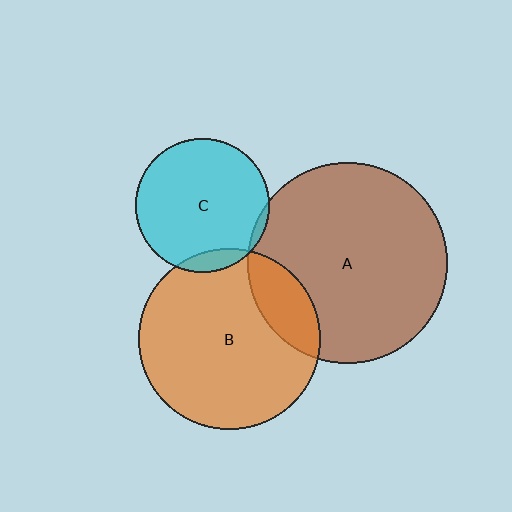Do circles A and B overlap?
Yes.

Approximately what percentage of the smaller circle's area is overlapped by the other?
Approximately 15%.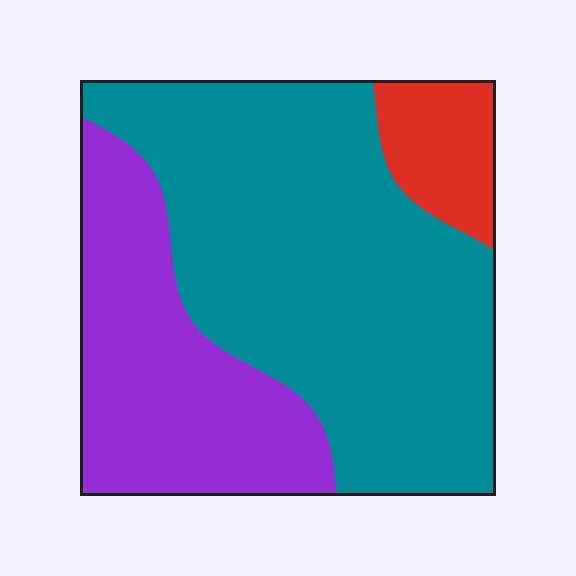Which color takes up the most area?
Teal, at roughly 60%.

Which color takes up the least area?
Red, at roughly 10%.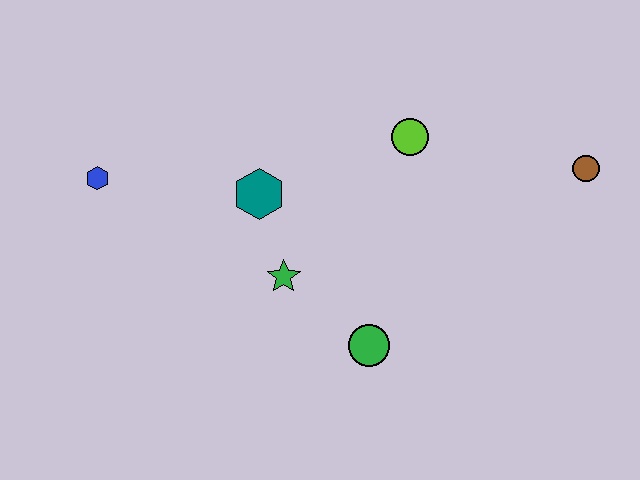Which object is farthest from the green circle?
The blue hexagon is farthest from the green circle.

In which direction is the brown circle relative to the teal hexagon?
The brown circle is to the right of the teal hexagon.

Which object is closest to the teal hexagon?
The green star is closest to the teal hexagon.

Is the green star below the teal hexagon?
Yes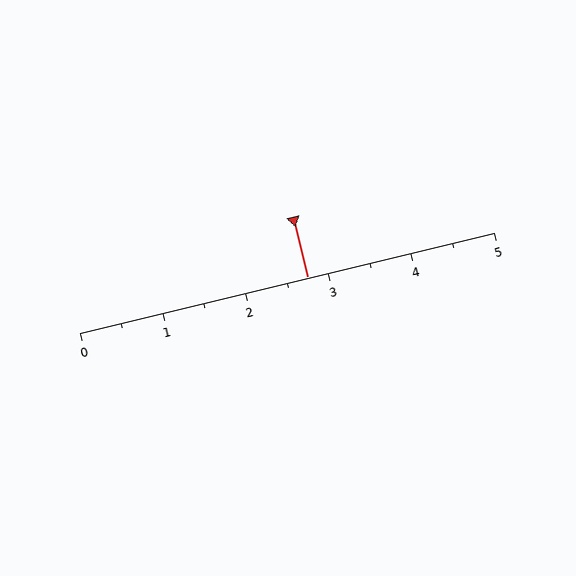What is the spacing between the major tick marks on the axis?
The major ticks are spaced 1 apart.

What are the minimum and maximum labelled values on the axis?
The axis runs from 0 to 5.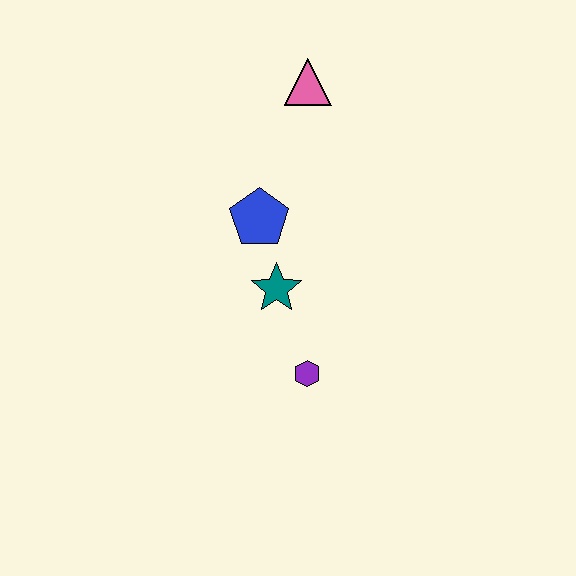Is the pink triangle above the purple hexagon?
Yes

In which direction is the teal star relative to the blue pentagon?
The teal star is below the blue pentagon.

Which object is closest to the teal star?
The blue pentagon is closest to the teal star.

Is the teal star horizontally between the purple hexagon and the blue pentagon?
Yes